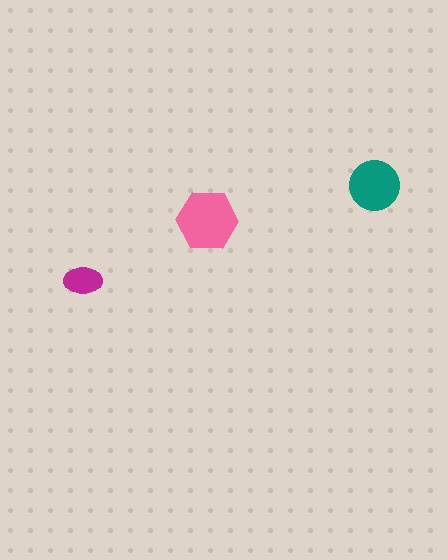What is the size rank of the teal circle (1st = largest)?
2nd.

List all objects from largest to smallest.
The pink hexagon, the teal circle, the magenta ellipse.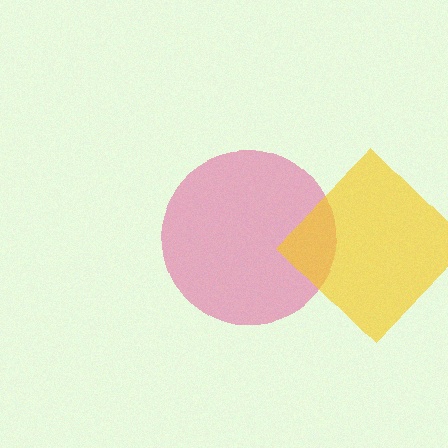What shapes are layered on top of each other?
The layered shapes are: a pink circle, a yellow diamond.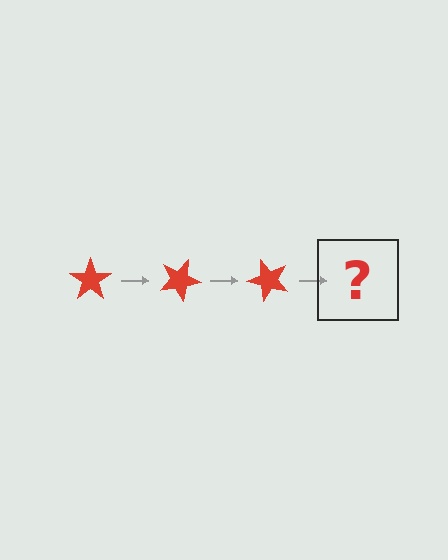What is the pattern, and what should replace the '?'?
The pattern is that the star rotates 25 degrees each step. The '?' should be a red star rotated 75 degrees.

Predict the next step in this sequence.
The next step is a red star rotated 75 degrees.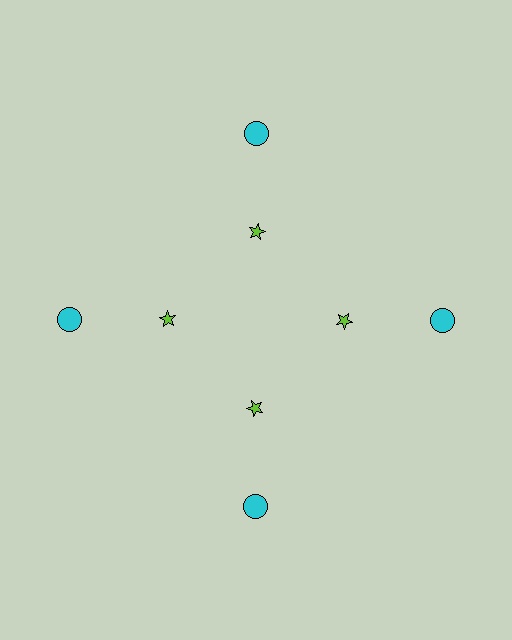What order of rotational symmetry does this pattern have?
This pattern has 4-fold rotational symmetry.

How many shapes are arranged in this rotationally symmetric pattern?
There are 8 shapes, arranged in 4 groups of 2.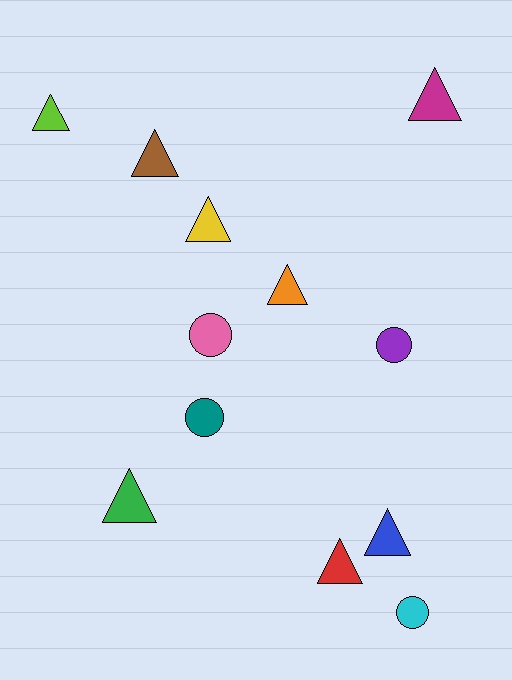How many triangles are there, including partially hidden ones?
There are 8 triangles.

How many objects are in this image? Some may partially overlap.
There are 12 objects.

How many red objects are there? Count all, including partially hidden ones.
There is 1 red object.